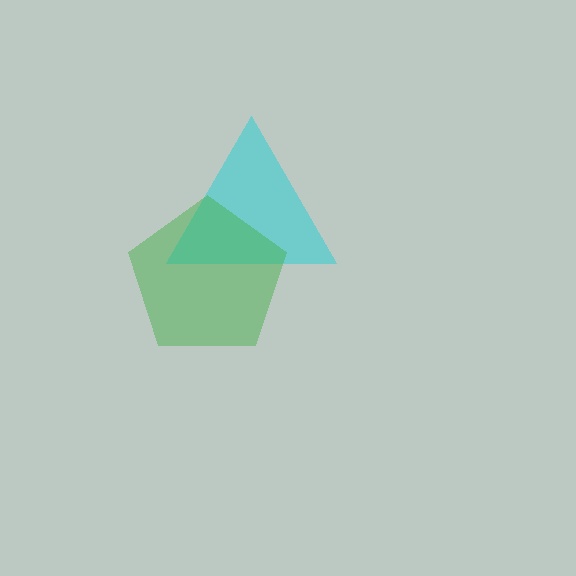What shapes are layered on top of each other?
The layered shapes are: a cyan triangle, a green pentagon.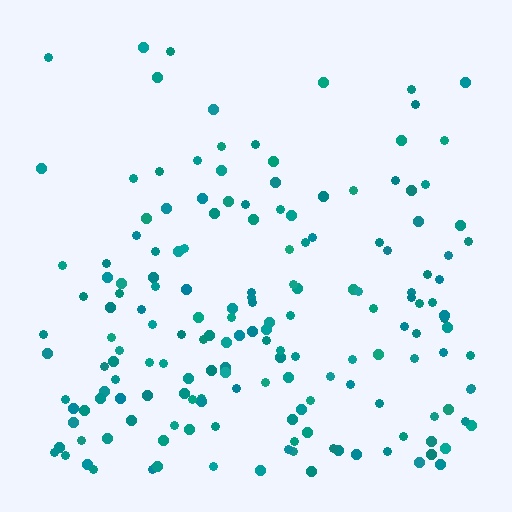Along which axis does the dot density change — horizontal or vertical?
Vertical.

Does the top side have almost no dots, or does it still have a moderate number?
Still a moderate number, just noticeably fewer than the bottom.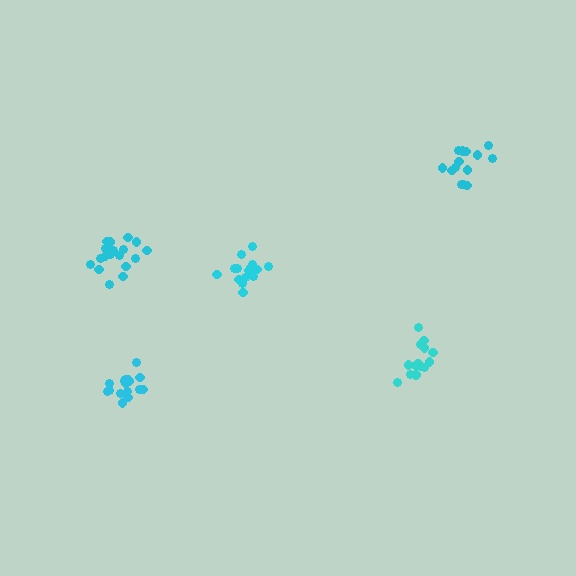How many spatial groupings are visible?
There are 5 spatial groupings.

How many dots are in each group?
Group 1: 17 dots, Group 2: 20 dots, Group 3: 14 dots, Group 4: 16 dots, Group 5: 14 dots (81 total).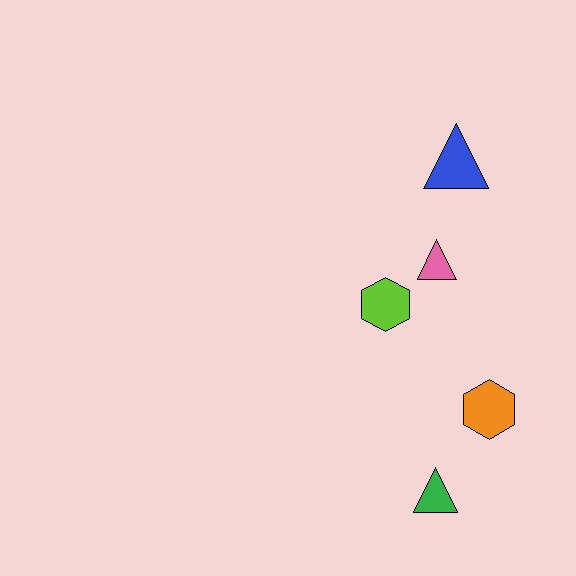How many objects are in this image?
There are 5 objects.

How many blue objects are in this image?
There is 1 blue object.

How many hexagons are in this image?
There are 2 hexagons.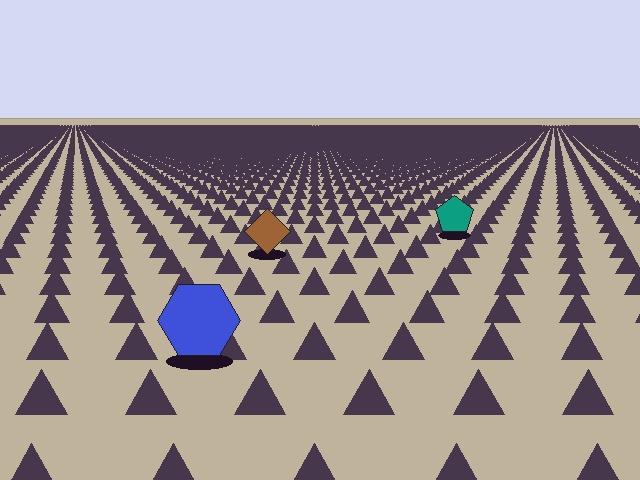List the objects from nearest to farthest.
From nearest to farthest: the blue hexagon, the brown diamond, the teal pentagon.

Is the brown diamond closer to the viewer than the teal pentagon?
Yes. The brown diamond is closer — you can tell from the texture gradient: the ground texture is coarser near it.